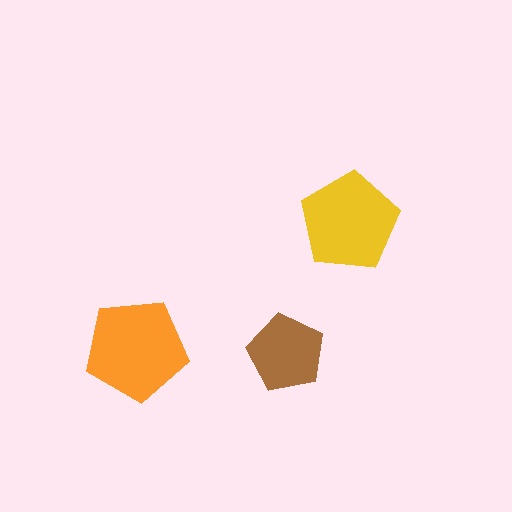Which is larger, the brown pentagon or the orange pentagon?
The orange one.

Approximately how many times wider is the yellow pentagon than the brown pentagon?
About 1.5 times wider.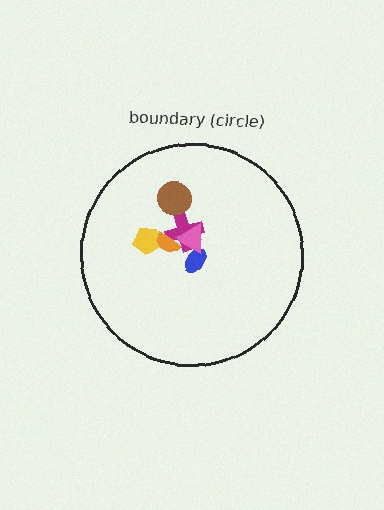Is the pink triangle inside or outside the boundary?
Inside.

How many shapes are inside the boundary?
6 inside, 0 outside.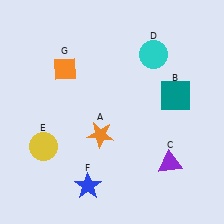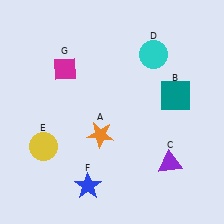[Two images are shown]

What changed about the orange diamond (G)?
In Image 1, G is orange. In Image 2, it changed to magenta.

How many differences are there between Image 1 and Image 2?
There is 1 difference between the two images.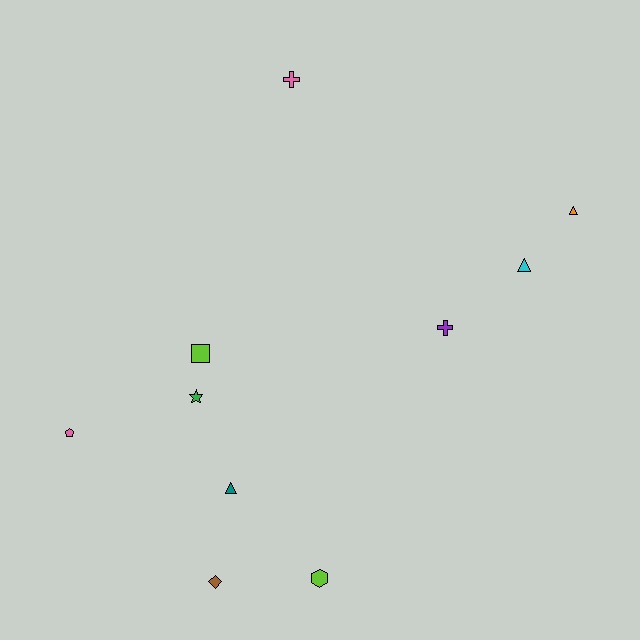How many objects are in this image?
There are 10 objects.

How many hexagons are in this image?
There is 1 hexagon.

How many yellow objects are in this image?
There are no yellow objects.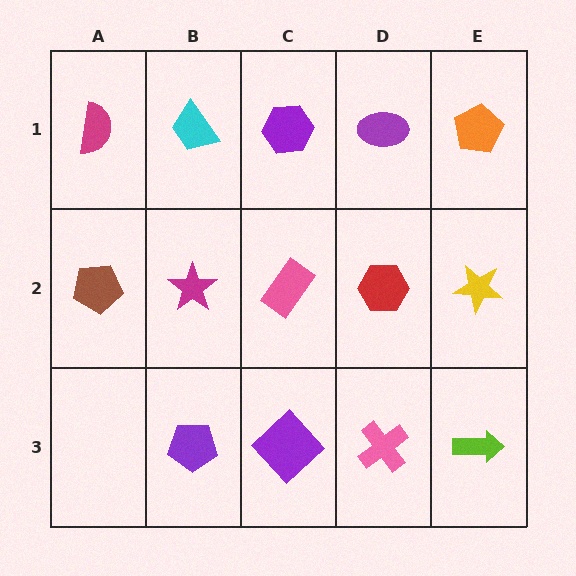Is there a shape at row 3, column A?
No, that cell is empty.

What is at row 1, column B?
A cyan trapezoid.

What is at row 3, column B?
A purple pentagon.